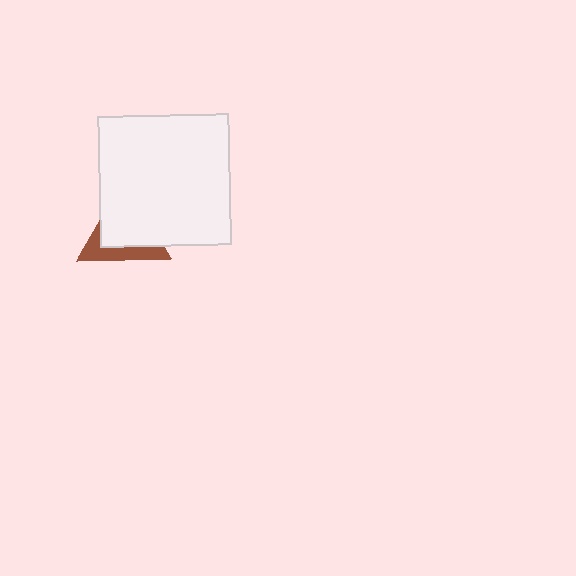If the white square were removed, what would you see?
You would see the complete brown triangle.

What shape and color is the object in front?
The object in front is a white square.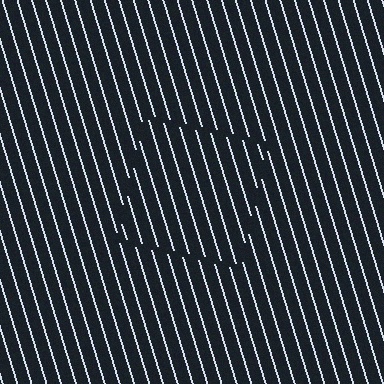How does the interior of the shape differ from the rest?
The interior of the shape contains the same grating, shifted by half a period — the contour is defined by the phase discontinuity where line-ends from the inner and outer gratings abut.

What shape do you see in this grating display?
An illusory square. The interior of the shape contains the same grating, shifted by half a period — the contour is defined by the phase discontinuity where line-ends from the inner and outer gratings abut.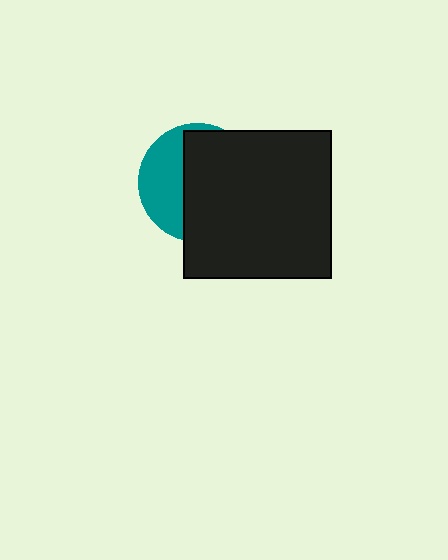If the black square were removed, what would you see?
You would see the complete teal circle.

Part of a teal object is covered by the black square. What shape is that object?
It is a circle.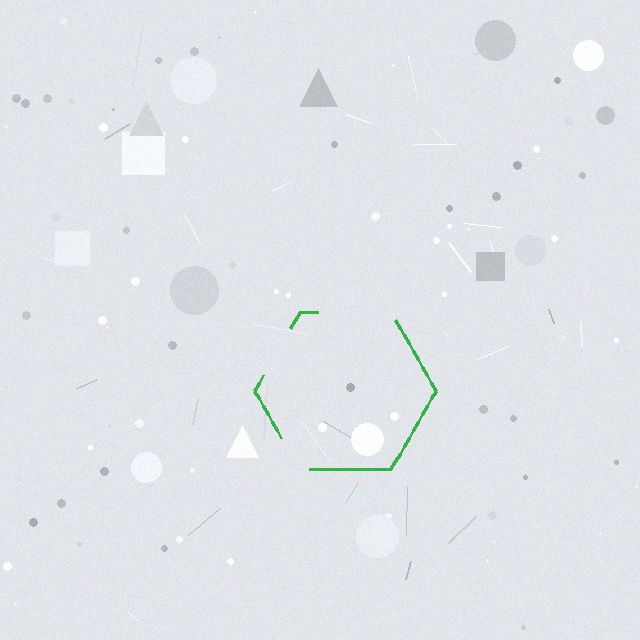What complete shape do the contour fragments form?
The contour fragments form a hexagon.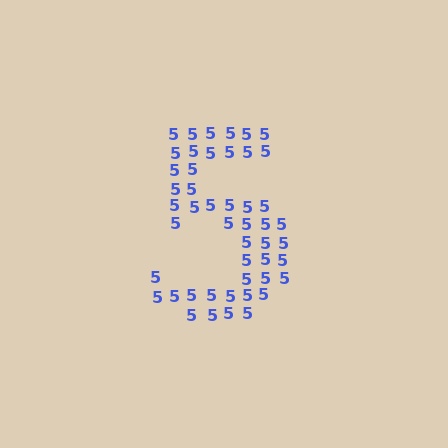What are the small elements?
The small elements are digit 5's.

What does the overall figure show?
The overall figure shows the digit 5.